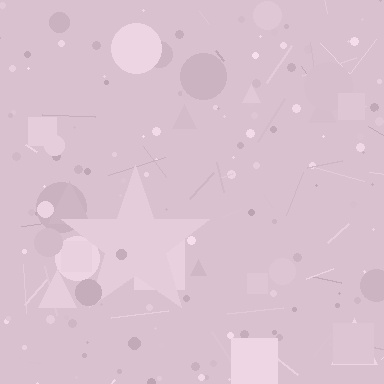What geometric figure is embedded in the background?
A star is embedded in the background.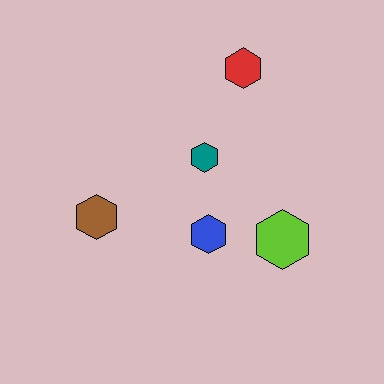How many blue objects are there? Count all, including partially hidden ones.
There is 1 blue object.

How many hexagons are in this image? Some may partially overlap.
There are 5 hexagons.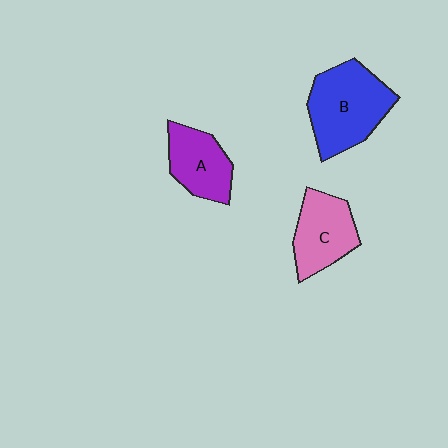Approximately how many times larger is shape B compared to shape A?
Approximately 1.5 times.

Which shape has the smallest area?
Shape A (purple).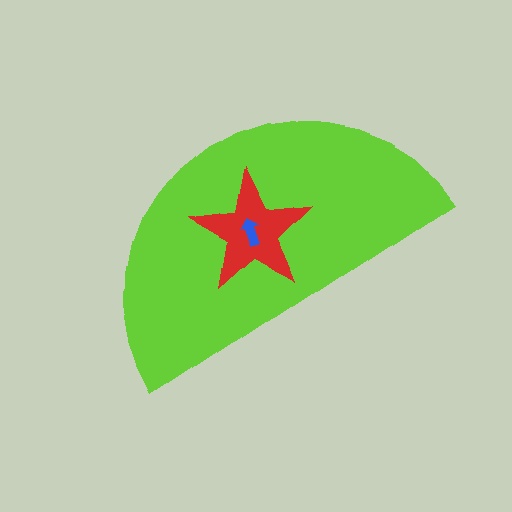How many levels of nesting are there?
3.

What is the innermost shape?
The blue arrow.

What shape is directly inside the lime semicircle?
The red star.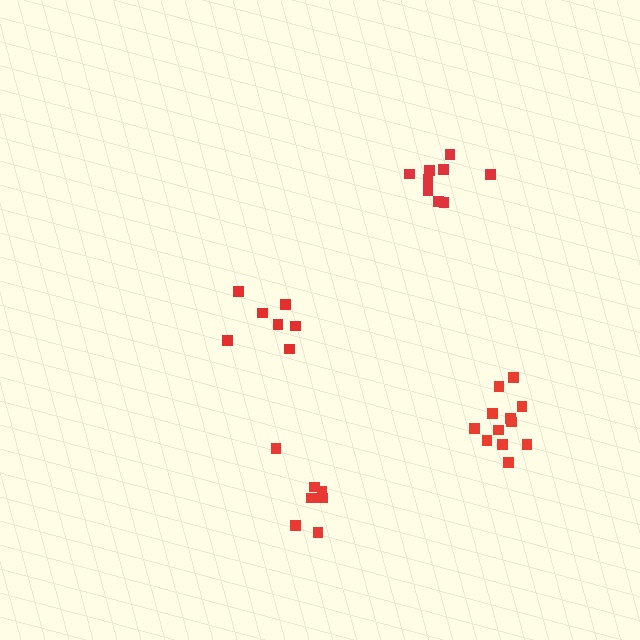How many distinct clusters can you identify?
There are 4 distinct clusters.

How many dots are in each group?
Group 1: 10 dots, Group 2: 7 dots, Group 3: 7 dots, Group 4: 12 dots (36 total).